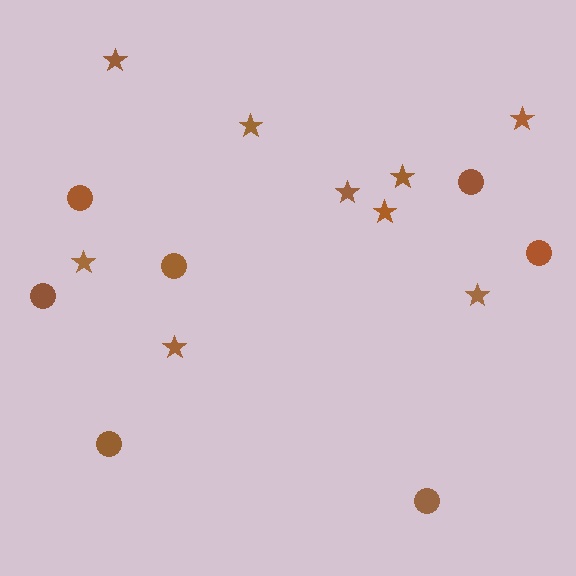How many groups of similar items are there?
There are 2 groups: one group of stars (9) and one group of circles (7).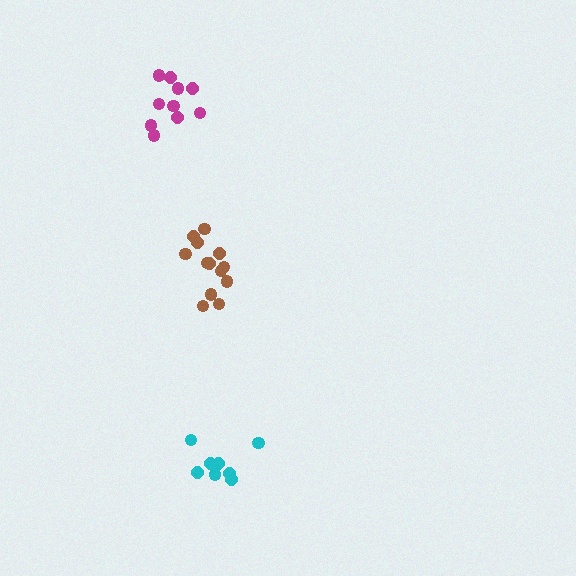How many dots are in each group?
Group 1: 13 dots, Group 2: 8 dots, Group 3: 10 dots (31 total).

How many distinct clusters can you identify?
There are 3 distinct clusters.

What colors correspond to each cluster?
The clusters are colored: brown, cyan, magenta.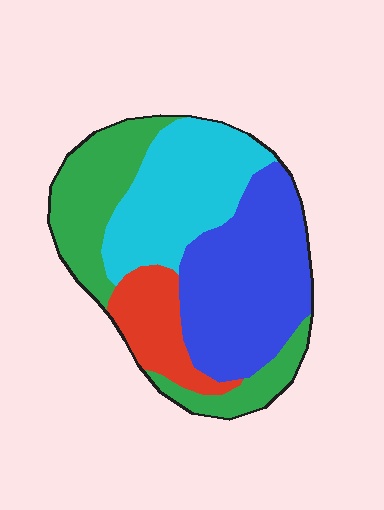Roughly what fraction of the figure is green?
Green takes up about one quarter (1/4) of the figure.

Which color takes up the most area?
Blue, at roughly 35%.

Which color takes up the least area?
Red, at roughly 15%.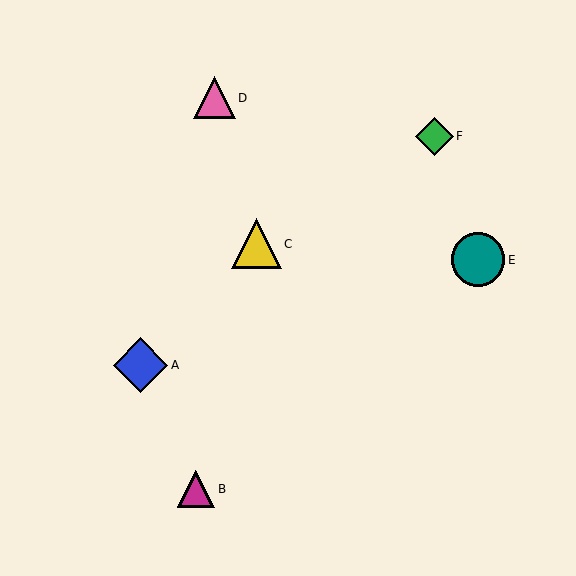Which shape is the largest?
The blue diamond (labeled A) is the largest.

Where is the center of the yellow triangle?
The center of the yellow triangle is at (256, 244).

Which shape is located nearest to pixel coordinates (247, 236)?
The yellow triangle (labeled C) at (256, 244) is nearest to that location.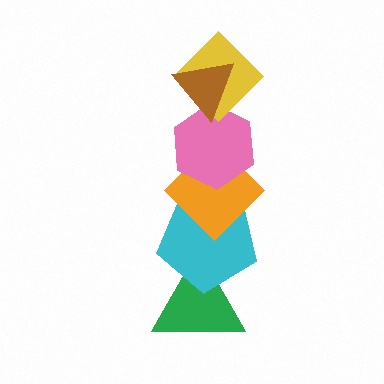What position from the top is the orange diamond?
The orange diamond is 4th from the top.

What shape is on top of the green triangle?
The cyan pentagon is on top of the green triangle.